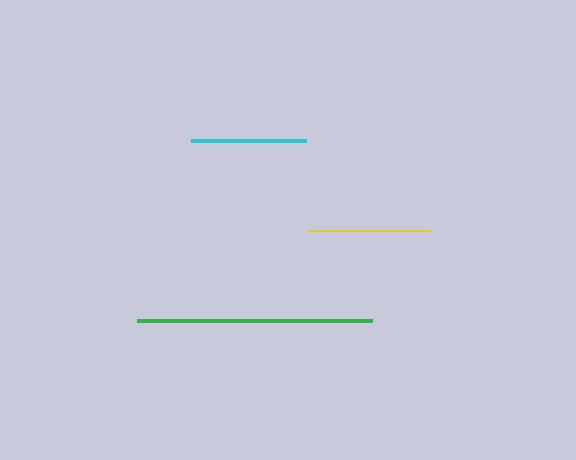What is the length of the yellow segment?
The yellow segment is approximately 123 pixels long.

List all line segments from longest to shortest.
From longest to shortest: green, yellow, cyan.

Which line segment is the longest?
The green line is the longest at approximately 235 pixels.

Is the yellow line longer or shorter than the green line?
The green line is longer than the yellow line.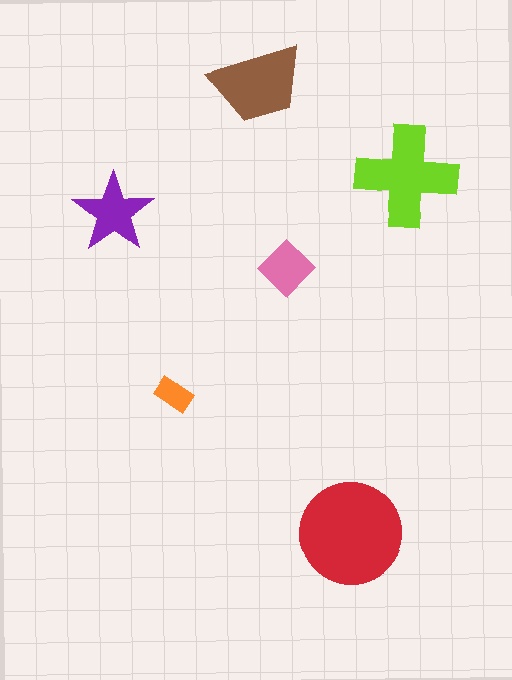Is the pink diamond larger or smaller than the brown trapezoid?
Smaller.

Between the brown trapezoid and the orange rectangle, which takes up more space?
The brown trapezoid.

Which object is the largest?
The red circle.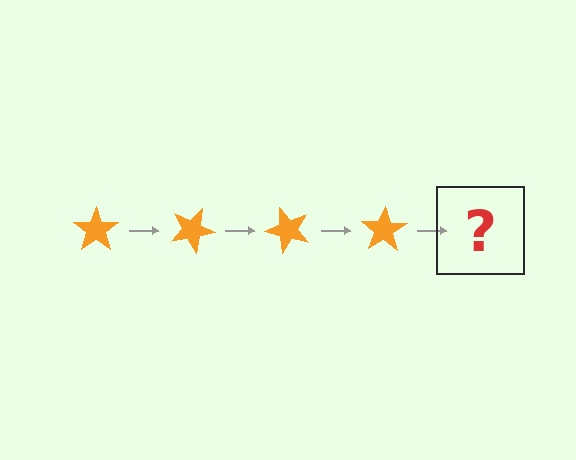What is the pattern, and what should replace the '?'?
The pattern is that the star rotates 25 degrees each step. The '?' should be an orange star rotated 100 degrees.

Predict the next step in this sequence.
The next step is an orange star rotated 100 degrees.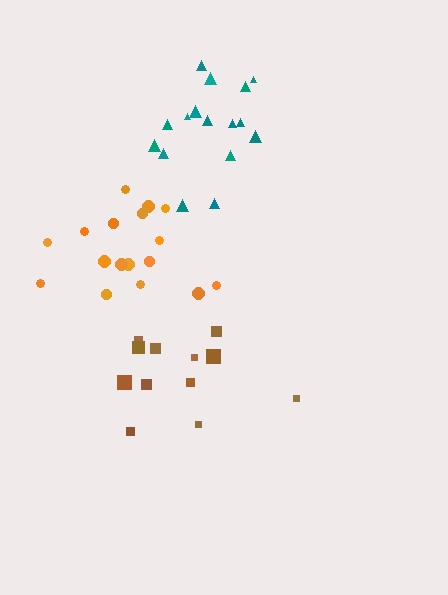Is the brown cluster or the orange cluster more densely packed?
Orange.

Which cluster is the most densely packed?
Teal.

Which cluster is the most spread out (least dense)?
Brown.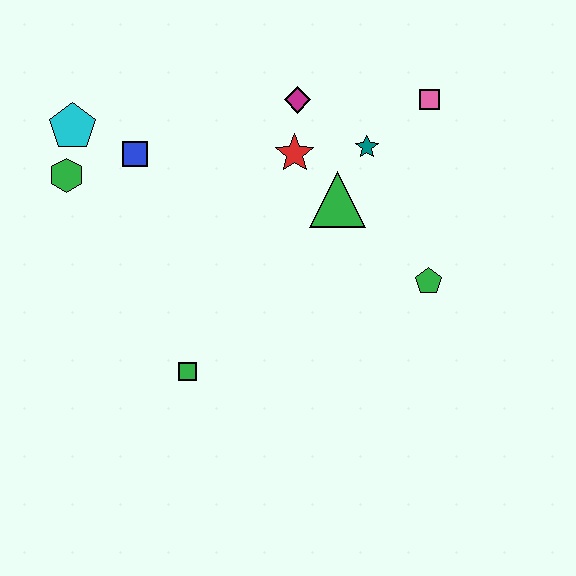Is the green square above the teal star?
No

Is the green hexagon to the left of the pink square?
Yes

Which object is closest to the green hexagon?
The cyan pentagon is closest to the green hexagon.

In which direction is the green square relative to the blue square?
The green square is below the blue square.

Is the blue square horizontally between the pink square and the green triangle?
No